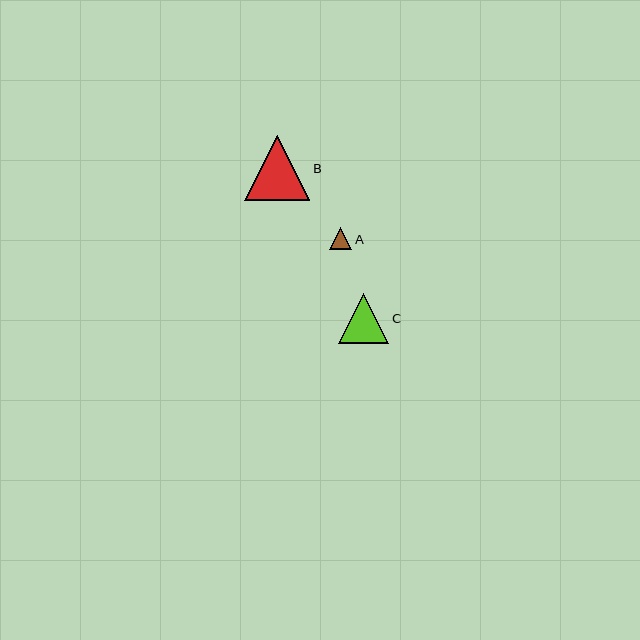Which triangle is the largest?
Triangle B is the largest with a size of approximately 65 pixels.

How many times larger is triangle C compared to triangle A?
Triangle C is approximately 2.3 times the size of triangle A.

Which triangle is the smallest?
Triangle A is the smallest with a size of approximately 22 pixels.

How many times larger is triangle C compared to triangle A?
Triangle C is approximately 2.3 times the size of triangle A.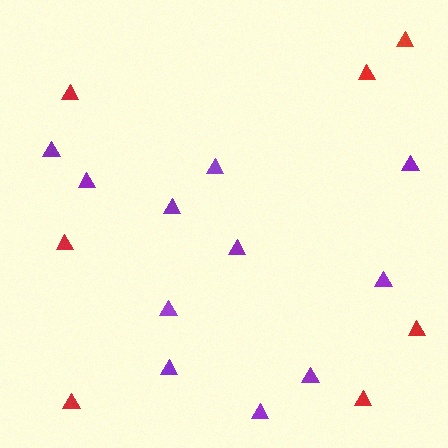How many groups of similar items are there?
There are 2 groups: one group of purple triangles (11) and one group of red triangles (7).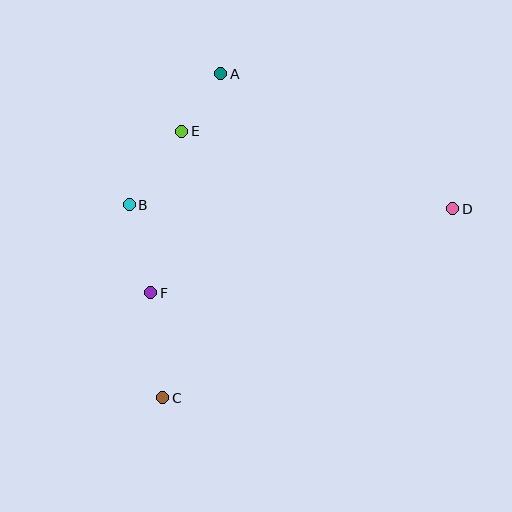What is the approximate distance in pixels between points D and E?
The distance between D and E is approximately 282 pixels.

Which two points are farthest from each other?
Points C and D are farthest from each other.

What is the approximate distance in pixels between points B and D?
The distance between B and D is approximately 324 pixels.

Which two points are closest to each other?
Points A and E are closest to each other.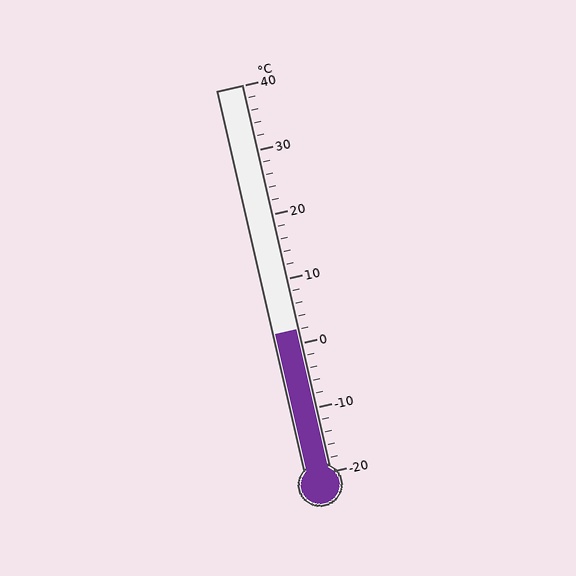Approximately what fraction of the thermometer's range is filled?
The thermometer is filled to approximately 35% of its range.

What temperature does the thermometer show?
The thermometer shows approximately 2°C.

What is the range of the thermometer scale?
The thermometer scale ranges from -20°C to 40°C.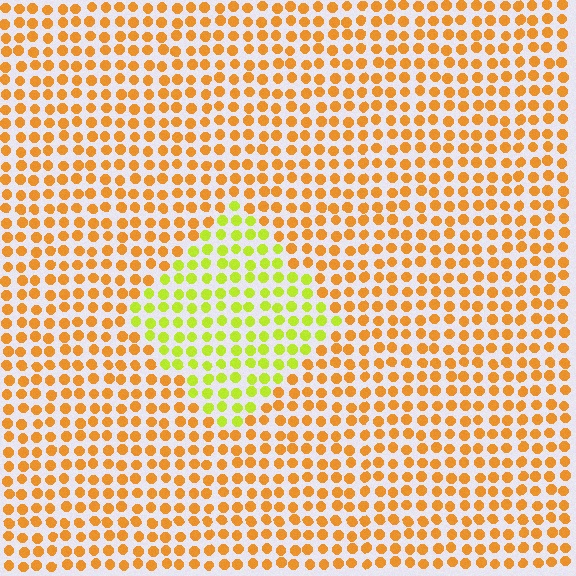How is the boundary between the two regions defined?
The boundary is defined purely by a slight shift in hue (about 44 degrees). Spacing, size, and orientation are identical on both sides.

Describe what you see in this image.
The image is filled with small orange elements in a uniform arrangement. A diamond-shaped region is visible where the elements are tinted to a slightly different hue, forming a subtle color boundary.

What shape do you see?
I see a diamond.